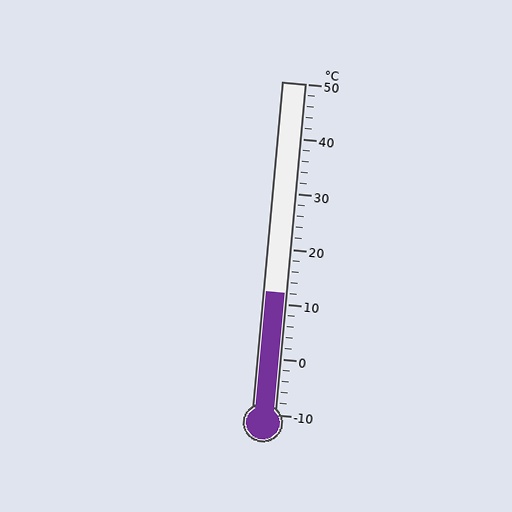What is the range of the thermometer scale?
The thermometer scale ranges from -10°C to 50°C.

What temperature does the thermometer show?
The thermometer shows approximately 12°C.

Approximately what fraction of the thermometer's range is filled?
The thermometer is filled to approximately 35% of its range.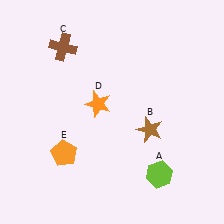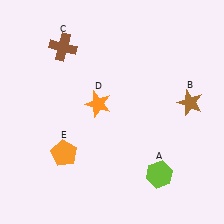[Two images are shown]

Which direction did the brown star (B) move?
The brown star (B) moved right.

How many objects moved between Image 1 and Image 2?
1 object moved between the two images.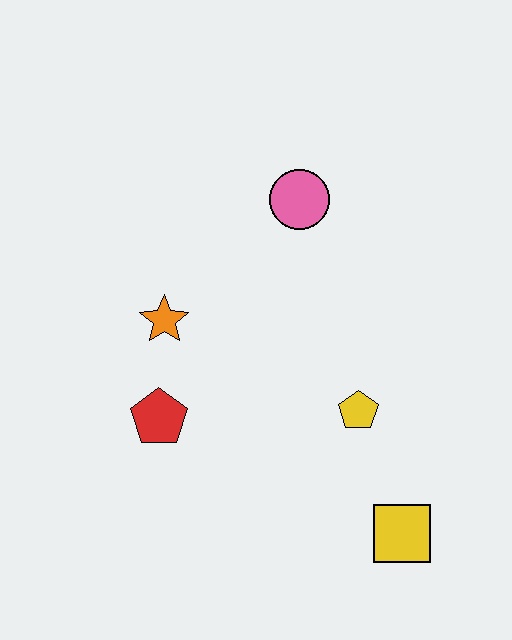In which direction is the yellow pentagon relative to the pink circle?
The yellow pentagon is below the pink circle.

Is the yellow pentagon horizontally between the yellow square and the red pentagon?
Yes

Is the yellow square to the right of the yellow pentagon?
Yes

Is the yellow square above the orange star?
No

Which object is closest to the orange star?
The red pentagon is closest to the orange star.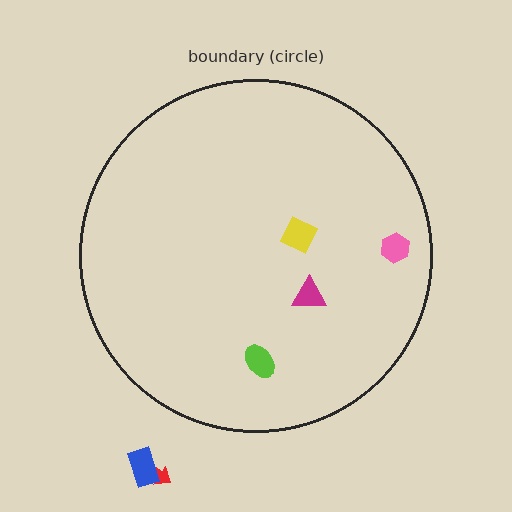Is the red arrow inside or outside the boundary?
Outside.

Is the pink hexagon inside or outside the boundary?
Inside.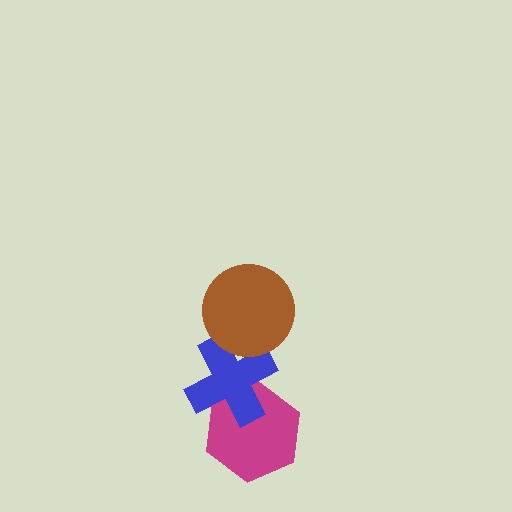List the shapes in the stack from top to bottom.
From top to bottom: the brown circle, the blue cross, the magenta hexagon.